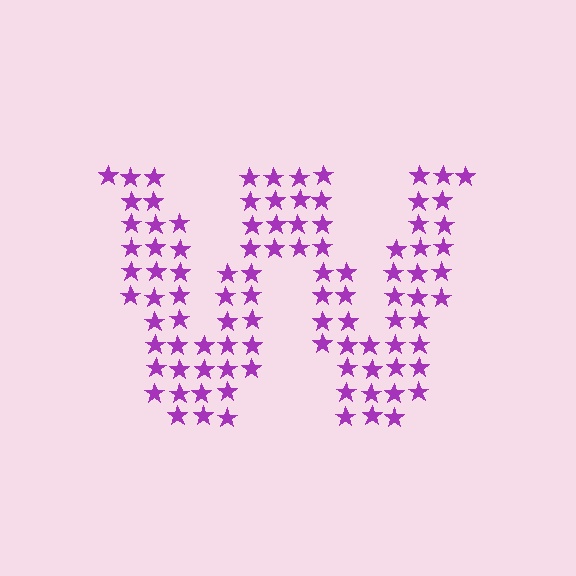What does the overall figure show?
The overall figure shows the letter W.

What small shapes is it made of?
It is made of small stars.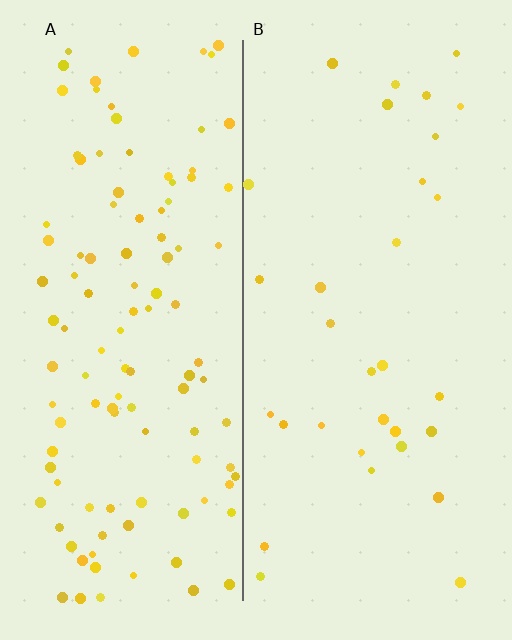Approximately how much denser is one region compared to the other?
Approximately 3.5× — region A over region B.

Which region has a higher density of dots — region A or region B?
A (the left).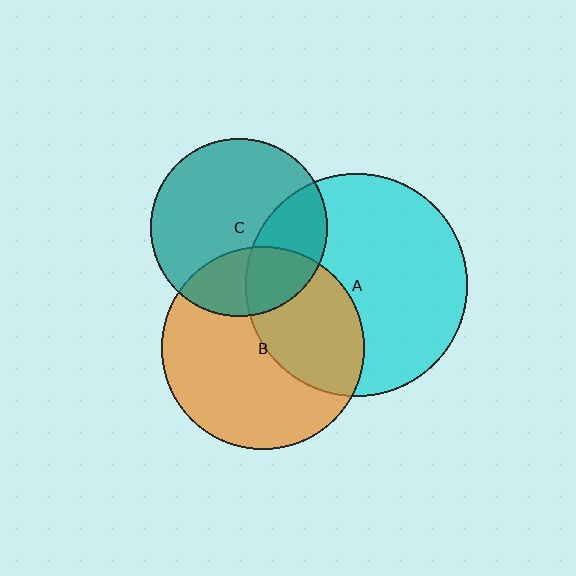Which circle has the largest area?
Circle A (cyan).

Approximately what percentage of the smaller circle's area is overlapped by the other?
Approximately 25%.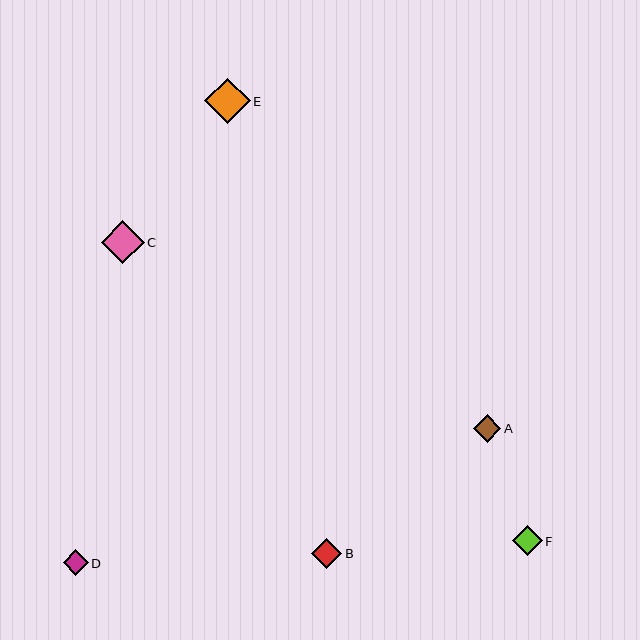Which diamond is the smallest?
Diamond D is the smallest with a size of approximately 25 pixels.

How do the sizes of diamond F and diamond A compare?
Diamond F and diamond A are approximately the same size.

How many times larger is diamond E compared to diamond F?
Diamond E is approximately 1.5 times the size of diamond F.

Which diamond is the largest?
Diamond E is the largest with a size of approximately 46 pixels.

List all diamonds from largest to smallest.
From largest to smallest: E, C, B, F, A, D.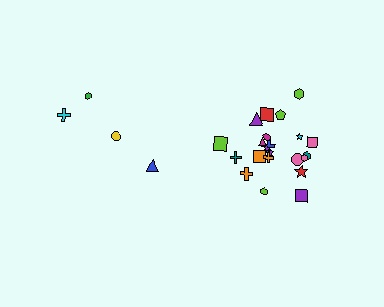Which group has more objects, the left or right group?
The right group.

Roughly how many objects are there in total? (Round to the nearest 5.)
Roughly 25 objects in total.